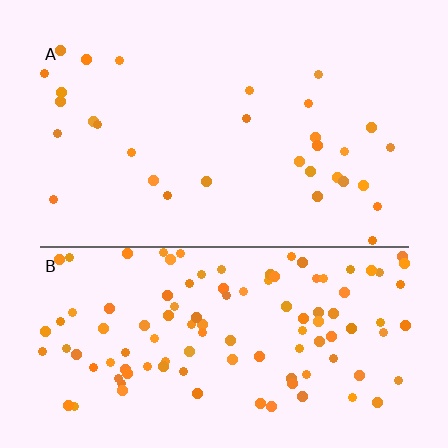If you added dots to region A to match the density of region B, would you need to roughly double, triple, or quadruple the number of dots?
Approximately quadruple.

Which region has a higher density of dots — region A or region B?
B (the bottom).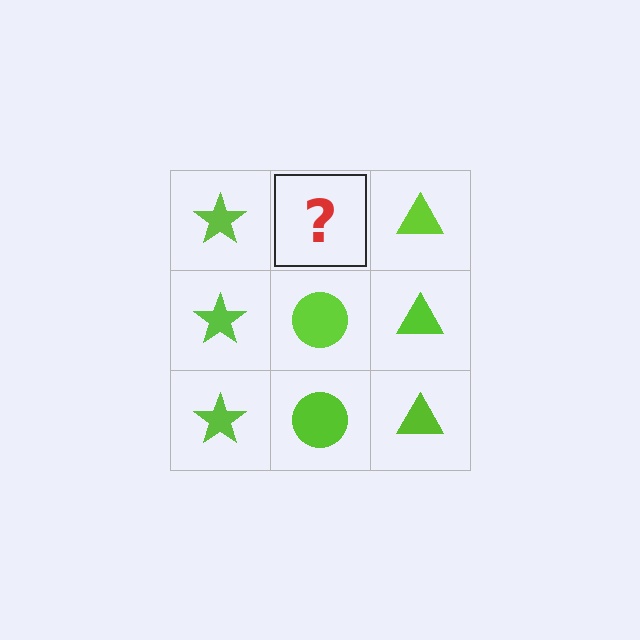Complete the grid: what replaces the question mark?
The question mark should be replaced with a lime circle.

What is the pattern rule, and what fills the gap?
The rule is that each column has a consistent shape. The gap should be filled with a lime circle.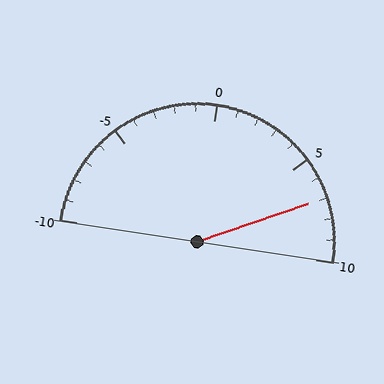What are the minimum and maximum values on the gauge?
The gauge ranges from -10 to 10.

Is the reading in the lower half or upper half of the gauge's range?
The reading is in the upper half of the range (-10 to 10).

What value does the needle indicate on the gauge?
The needle indicates approximately 7.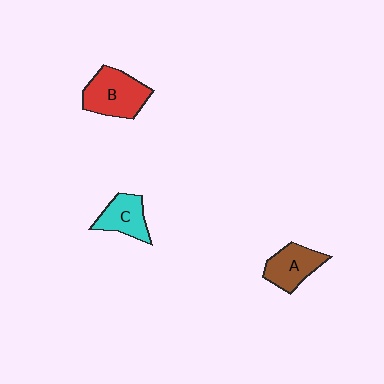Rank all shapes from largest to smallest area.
From largest to smallest: B (red), A (brown), C (cyan).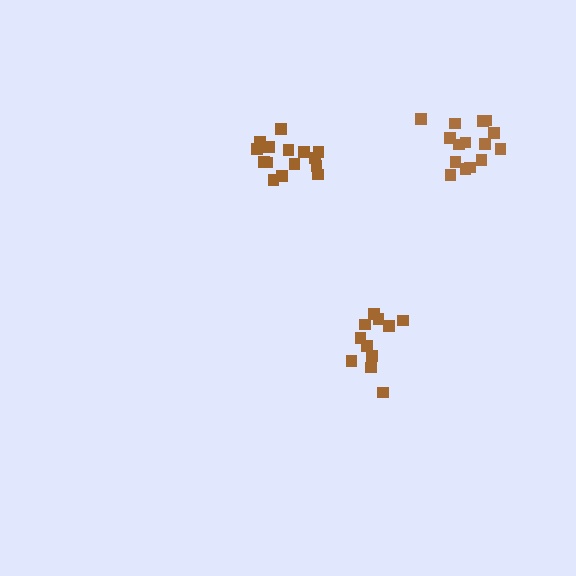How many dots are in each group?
Group 1: 15 dots, Group 2: 11 dots, Group 3: 16 dots (42 total).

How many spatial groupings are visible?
There are 3 spatial groupings.